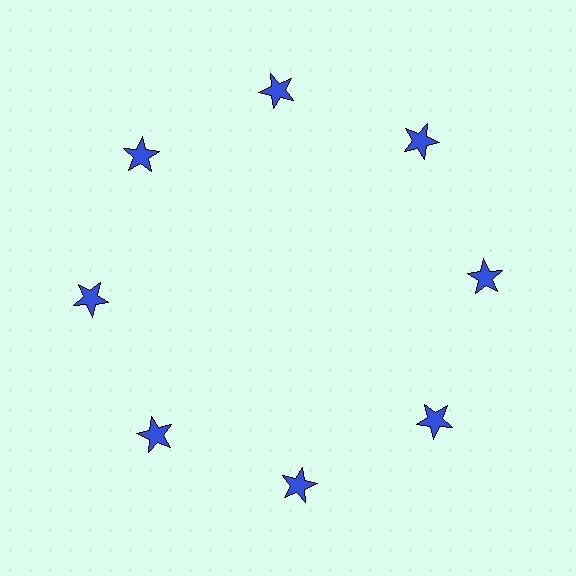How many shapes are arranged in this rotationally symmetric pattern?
There are 8 shapes, arranged in 8 groups of 1.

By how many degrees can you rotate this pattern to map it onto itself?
The pattern maps onto itself every 45 degrees of rotation.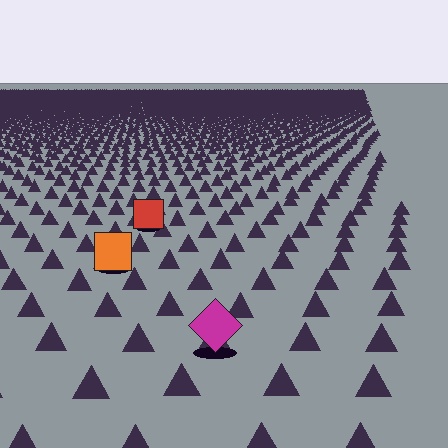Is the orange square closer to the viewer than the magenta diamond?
No. The magenta diamond is closer — you can tell from the texture gradient: the ground texture is coarser near it.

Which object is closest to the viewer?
The magenta diamond is closest. The texture marks near it are larger and more spread out.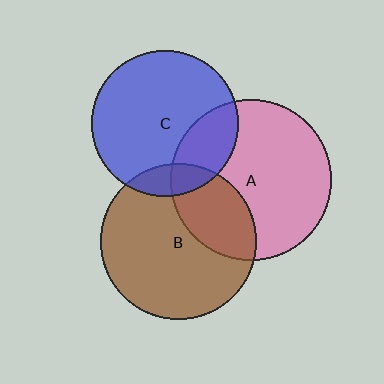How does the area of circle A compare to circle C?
Approximately 1.2 times.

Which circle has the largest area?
Circle A (pink).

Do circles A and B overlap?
Yes.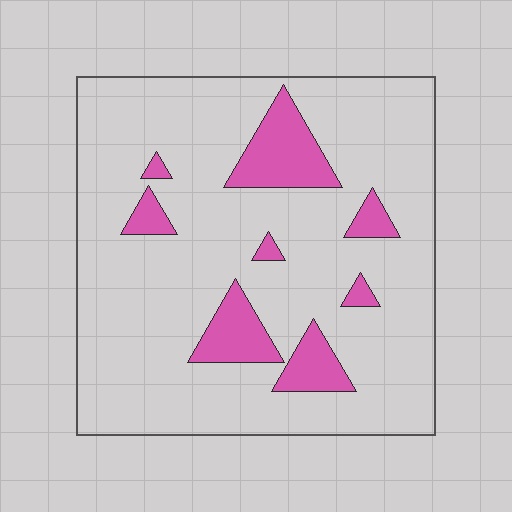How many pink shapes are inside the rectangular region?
8.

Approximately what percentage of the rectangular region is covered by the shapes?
Approximately 15%.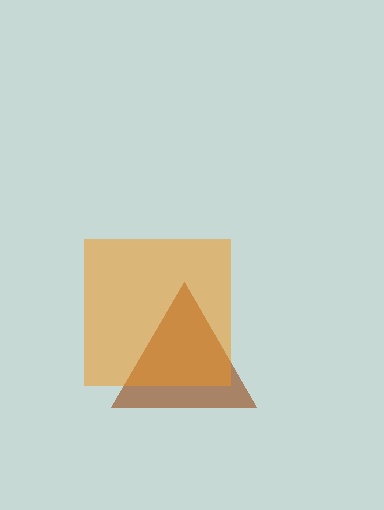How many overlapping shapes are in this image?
There are 2 overlapping shapes in the image.